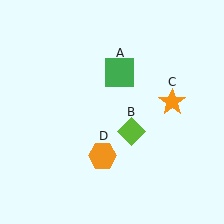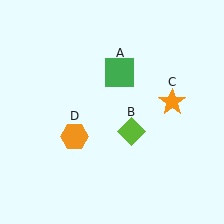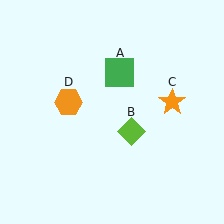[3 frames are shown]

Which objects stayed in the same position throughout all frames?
Green square (object A) and lime diamond (object B) and orange star (object C) remained stationary.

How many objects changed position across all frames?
1 object changed position: orange hexagon (object D).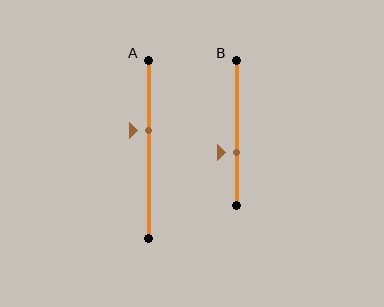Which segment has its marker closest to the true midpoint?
Segment A has its marker closest to the true midpoint.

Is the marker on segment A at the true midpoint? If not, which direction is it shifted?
No, the marker on segment A is shifted upward by about 11% of the segment length.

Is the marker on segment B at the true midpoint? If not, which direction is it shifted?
No, the marker on segment B is shifted downward by about 14% of the segment length.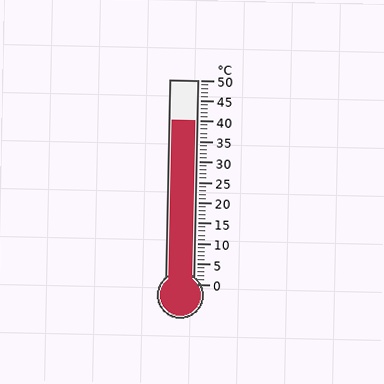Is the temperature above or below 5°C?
The temperature is above 5°C.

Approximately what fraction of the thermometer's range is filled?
The thermometer is filled to approximately 80% of its range.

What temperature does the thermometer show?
The thermometer shows approximately 40°C.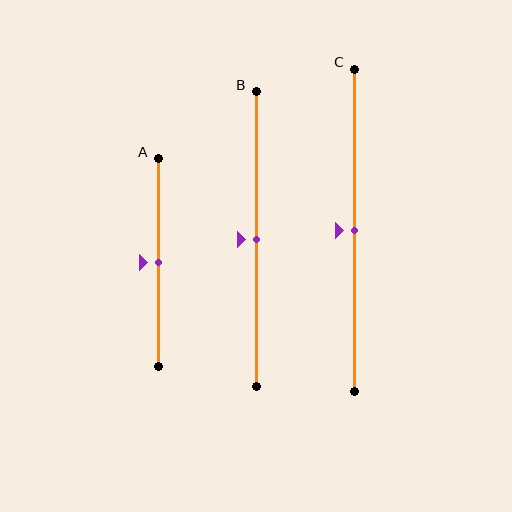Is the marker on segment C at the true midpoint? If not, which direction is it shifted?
Yes, the marker on segment C is at the true midpoint.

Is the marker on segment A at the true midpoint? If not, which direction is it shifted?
Yes, the marker on segment A is at the true midpoint.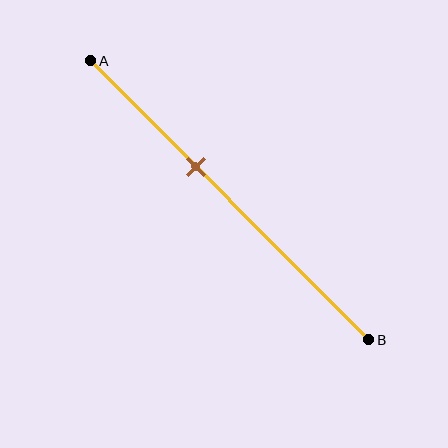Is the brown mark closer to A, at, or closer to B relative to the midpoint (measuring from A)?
The brown mark is closer to point A than the midpoint of segment AB.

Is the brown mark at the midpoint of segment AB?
No, the mark is at about 40% from A, not at the 50% midpoint.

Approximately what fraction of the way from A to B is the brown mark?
The brown mark is approximately 40% of the way from A to B.